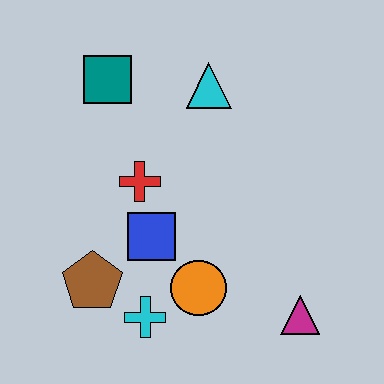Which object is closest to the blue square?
The red cross is closest to the blue square.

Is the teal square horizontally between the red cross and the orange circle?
No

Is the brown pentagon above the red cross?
No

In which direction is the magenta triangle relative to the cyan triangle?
The magenta triangle is below the cyan triangle.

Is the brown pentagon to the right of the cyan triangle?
No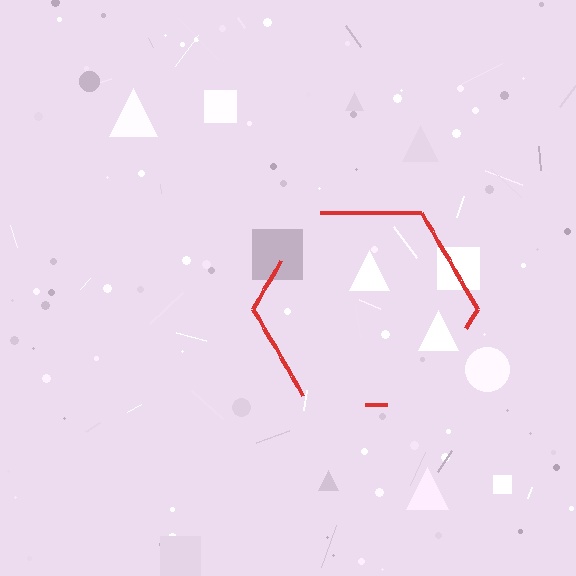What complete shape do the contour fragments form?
The contour fragments form a hexagon.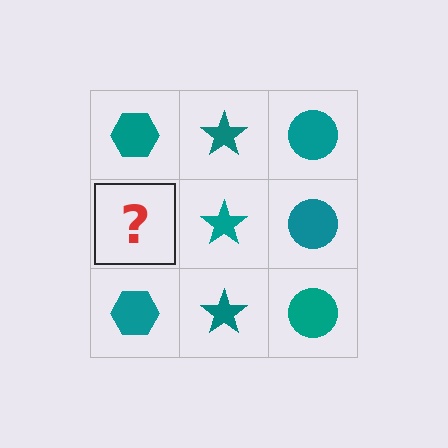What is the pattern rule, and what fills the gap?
The rule is that each column has a consistent shape. The gap should be filled with a teal hexagon.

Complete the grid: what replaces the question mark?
The question mark should be replaced with a teal hexagon.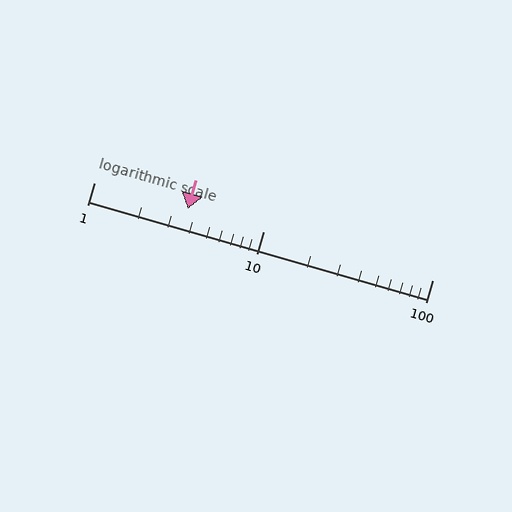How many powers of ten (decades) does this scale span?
The scale spans 2 decades, from 1 to 100.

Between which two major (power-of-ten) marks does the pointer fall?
The pointer is between 1 and 10.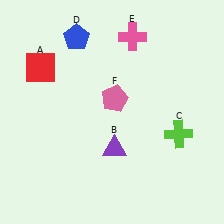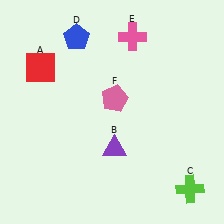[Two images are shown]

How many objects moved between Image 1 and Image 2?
1 object moved between the two images.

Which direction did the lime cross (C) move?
The lime cross (C) moved down.